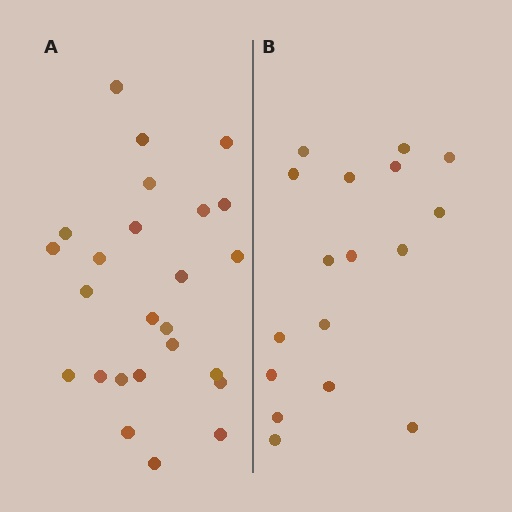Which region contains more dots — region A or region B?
Region A (the left region) has more dots.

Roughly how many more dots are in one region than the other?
Region A has roughly 8 or so more dots than region B.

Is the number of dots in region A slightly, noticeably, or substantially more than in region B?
Region A has substantially more. The ratio is roughly 1.5 to 1.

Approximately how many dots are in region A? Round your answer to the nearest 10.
About 20 dots. (The exact count is 25, which rounds to 20.)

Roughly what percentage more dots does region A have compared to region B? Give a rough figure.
About 45% more.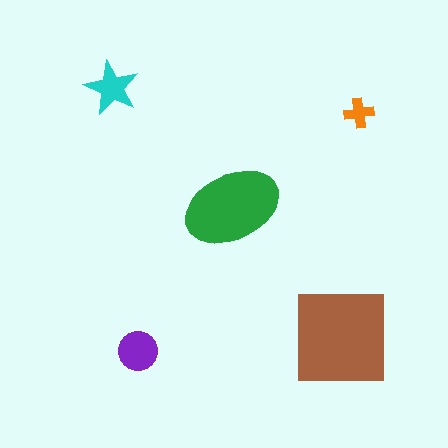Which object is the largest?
The brown square.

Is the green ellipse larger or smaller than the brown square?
Smaller.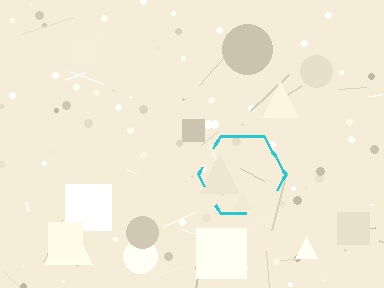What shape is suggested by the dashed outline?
The dashed outline suggests a hexagon.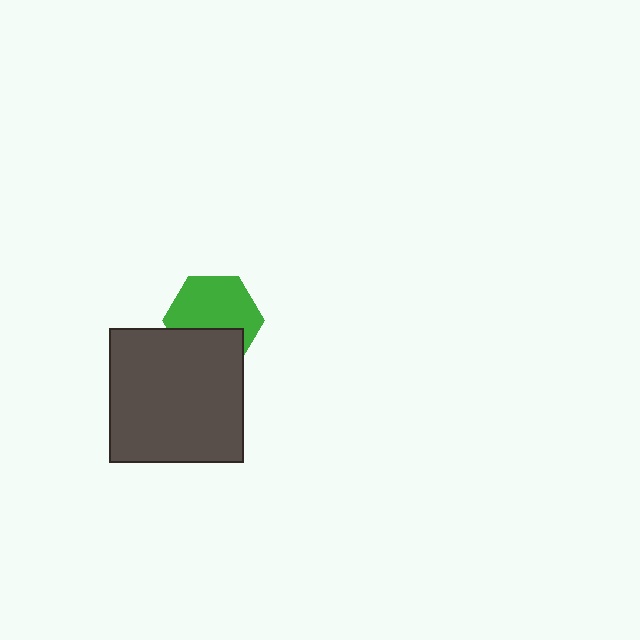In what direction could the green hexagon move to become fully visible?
The green hexagon could move up. That would shift it out from behind the dark gray square entirely.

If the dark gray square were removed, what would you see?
You would see the complete green hexagon.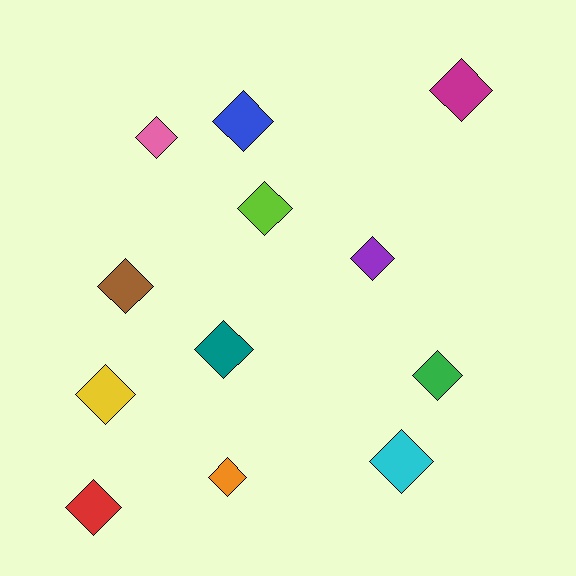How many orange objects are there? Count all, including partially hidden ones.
There is 1 orange object.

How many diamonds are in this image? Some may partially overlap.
There are 12 diamonds.